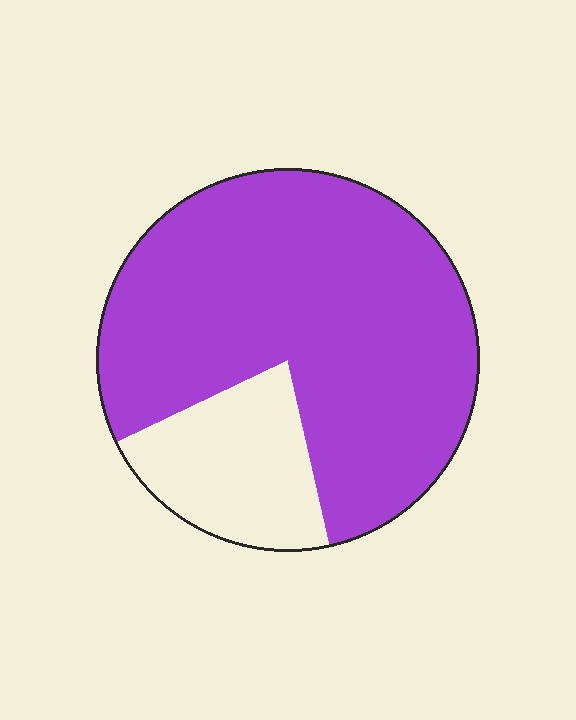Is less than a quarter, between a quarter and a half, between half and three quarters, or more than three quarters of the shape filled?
More than three quarters.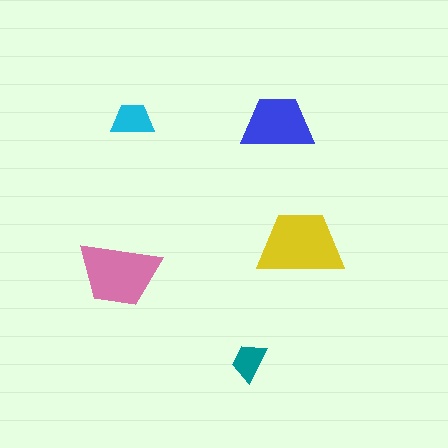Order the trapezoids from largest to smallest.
the yellow one, the pink one, the blue one, the cyan one, the teal one.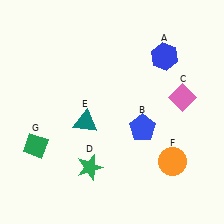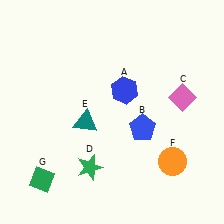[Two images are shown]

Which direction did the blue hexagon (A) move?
The blue hexagon (A) moved left.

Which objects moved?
The objects that moved are: the blue hexagon (A), the green diamond (G).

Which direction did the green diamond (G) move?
The green diamond (G) moved down.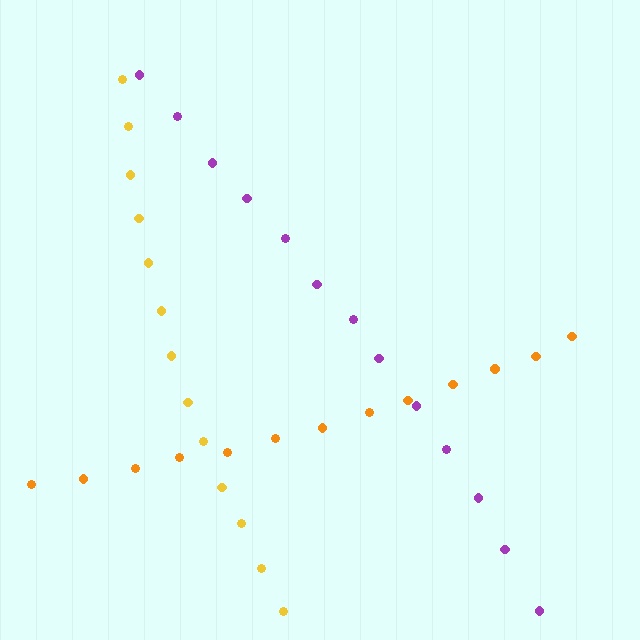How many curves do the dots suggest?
There are 3 distinct paths.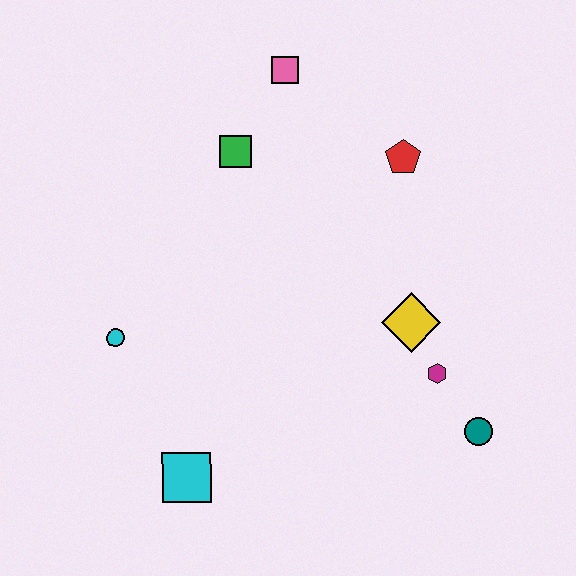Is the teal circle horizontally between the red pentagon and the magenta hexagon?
No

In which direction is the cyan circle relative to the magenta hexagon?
The cyan circle is to the left of the magenta hexagon.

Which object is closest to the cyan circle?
The cyan square is closest to the cyan circle.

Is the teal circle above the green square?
No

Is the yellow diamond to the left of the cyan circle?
No